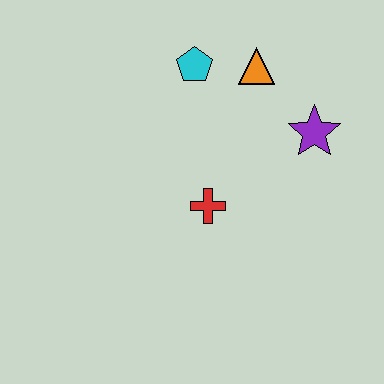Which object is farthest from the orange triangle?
The red cross is farthest from the orange triangle.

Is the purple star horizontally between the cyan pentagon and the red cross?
No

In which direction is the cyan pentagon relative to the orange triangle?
The cyan pentagon is to the left of the orange triangle.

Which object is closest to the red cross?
The purple star is closest to the red cross.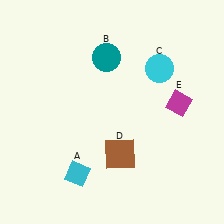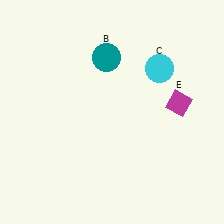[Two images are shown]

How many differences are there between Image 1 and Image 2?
There are 2 differences between the two images.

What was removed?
The brown square (D), the cyan diamond (A) were removed in Image 2.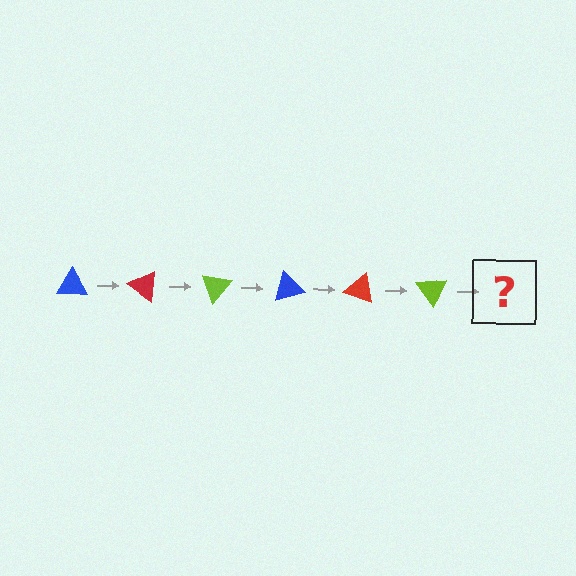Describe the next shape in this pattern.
It should be a blue triangle, rotated 210 degrees from the start.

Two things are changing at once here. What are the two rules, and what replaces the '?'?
The two rules are that it rotates 35 degrees each step and the color cycles through blue, red, and lime. The '?' should be a blue triangle, rotated 210 degrees from the start.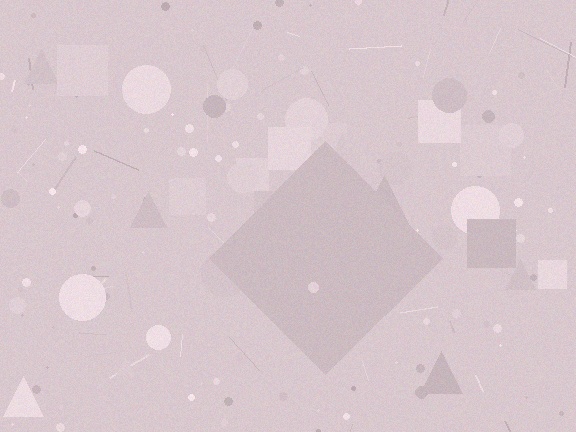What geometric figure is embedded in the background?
A diamond is embedded in the background.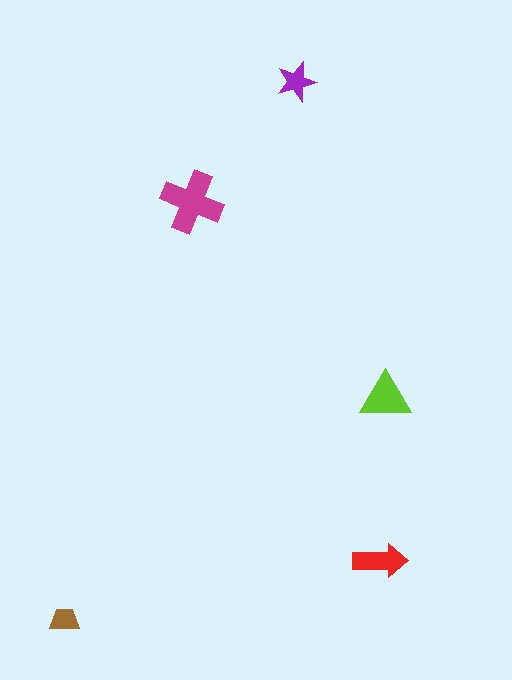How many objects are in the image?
There are 5 objects in the image.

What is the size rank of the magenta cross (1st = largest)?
1st.